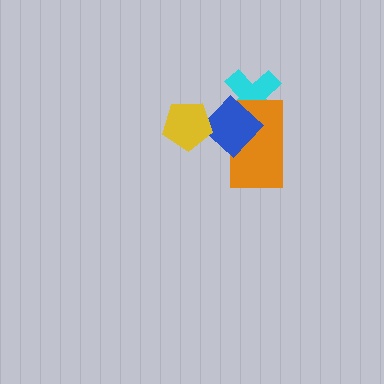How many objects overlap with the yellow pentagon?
1 object overlaps with the yellow pentagon.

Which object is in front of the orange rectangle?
The blue diamond is in front of the orange rectangle.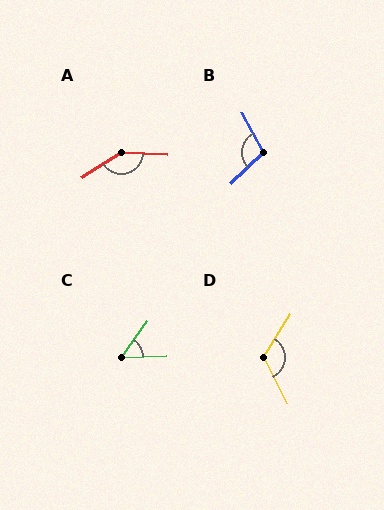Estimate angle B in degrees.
Approximately 106 degrees.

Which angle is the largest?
A, at approximately 144 degrees.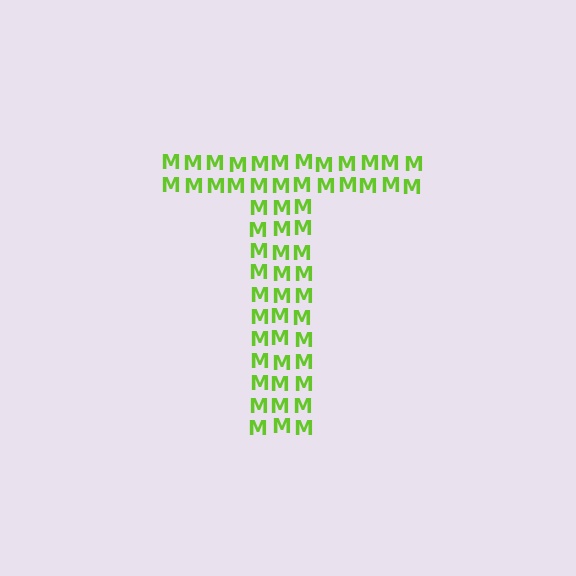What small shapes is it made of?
It is made of small letter M's.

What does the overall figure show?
The overall figure shows the letter T.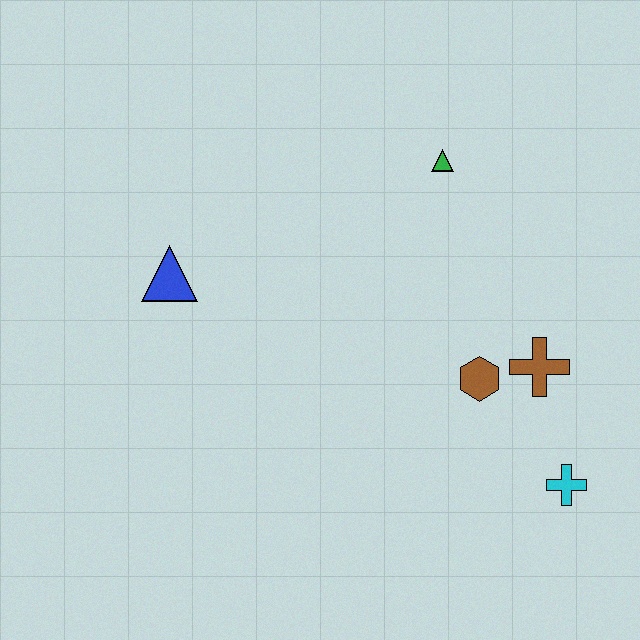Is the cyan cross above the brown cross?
No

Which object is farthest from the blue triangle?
The cyan cross is farthest from the blue triangle.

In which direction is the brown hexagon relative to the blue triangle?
The brown hexagon is to the right of the blue triangle.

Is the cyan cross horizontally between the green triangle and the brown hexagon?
No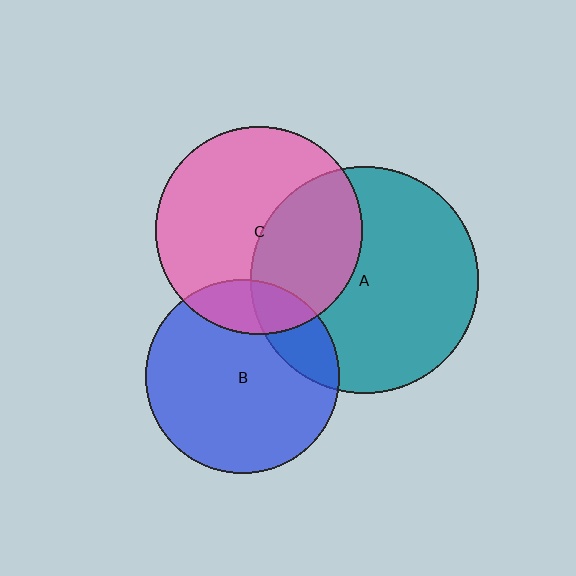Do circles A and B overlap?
Yes.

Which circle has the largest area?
Circle A (teal).